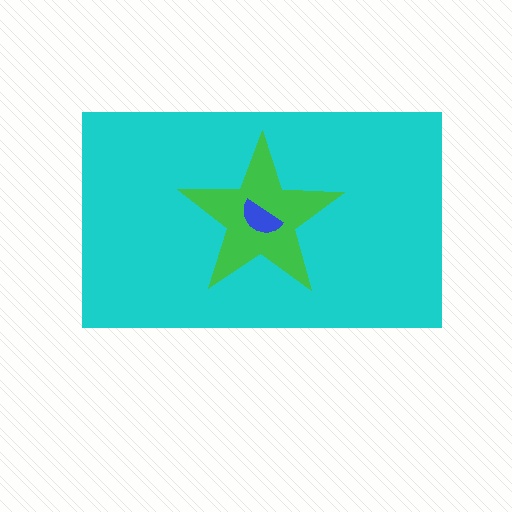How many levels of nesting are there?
3.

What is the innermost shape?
The blue semicircle.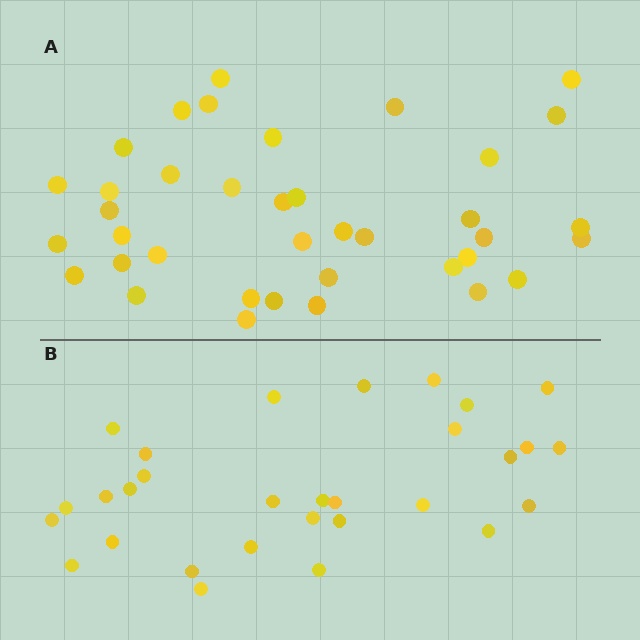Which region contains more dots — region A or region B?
Region A (the top region) has more dots.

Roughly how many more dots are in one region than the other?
Region A has roughly 8 or so more dots than region B.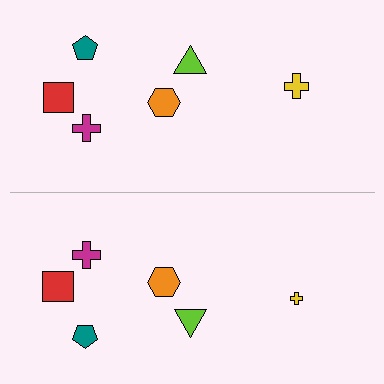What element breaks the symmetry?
The yellow cross on the bottom side has a different size than its mirror counterpart.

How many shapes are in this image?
There are 12 shapes in this image.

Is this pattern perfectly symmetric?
No, the pattern is not perfectly symmetric. The yellow cross on the bottom side has a different size than its mirror counterpart.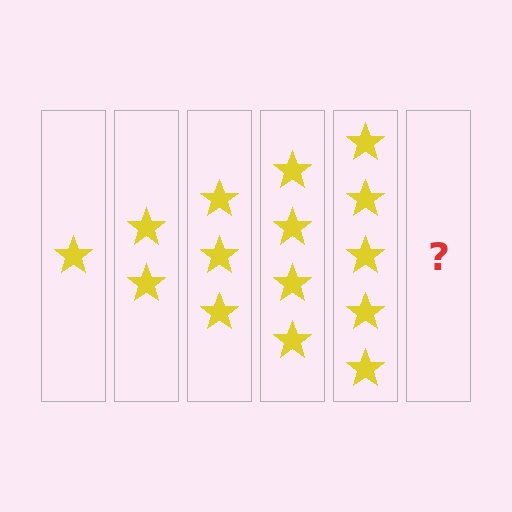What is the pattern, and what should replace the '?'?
The pattern is that each step adds one more star. The '?' should be 6 stars.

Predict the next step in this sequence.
The next step is 6 stars.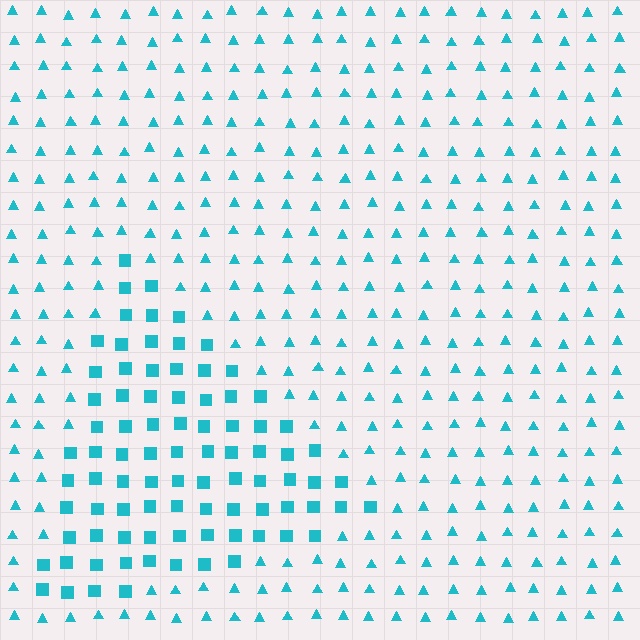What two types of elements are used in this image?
The image uses squares inside the triangle region and triangles outside it.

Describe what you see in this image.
The image is filled with small cyan elements arranged in a uniform grid. A triangle-shaped region contains squares, while the surrounding area contains triangles. The boundary is defined purely by the change in element shape.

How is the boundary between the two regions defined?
The boundary is defined by a change in element shape: squares inside vs. triangles outside. All elements share the same color and spacing.